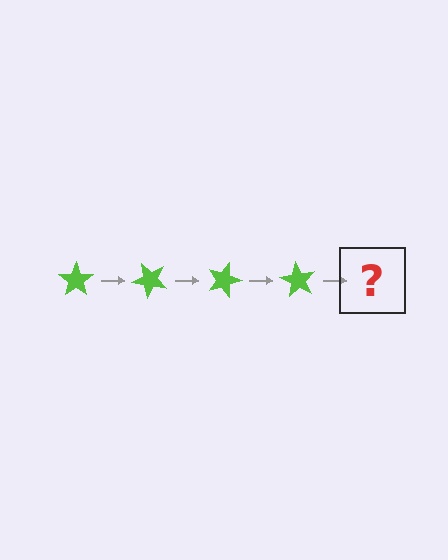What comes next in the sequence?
The next element should be a lime star rotated 180 degrees.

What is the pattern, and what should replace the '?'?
The pattern is that the star rotates 45 degrees each step. The '?' should be a lime star rotated 180 degrees.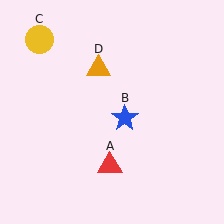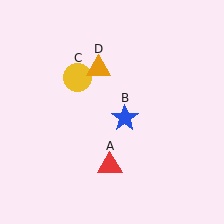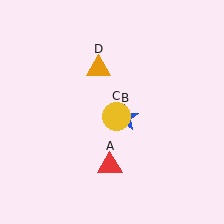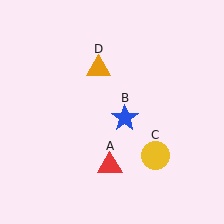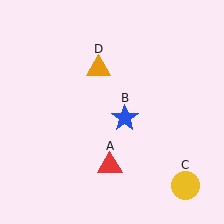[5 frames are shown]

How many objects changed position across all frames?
1 object changed position: yellow circle (object C).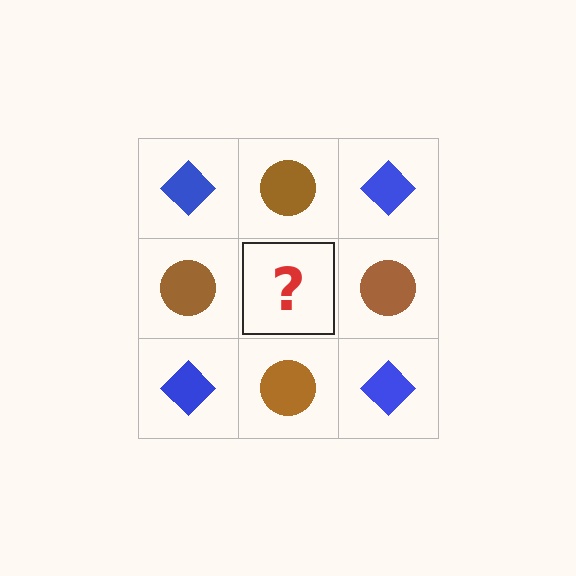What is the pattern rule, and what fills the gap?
The rule is that it alternates blue diamond and brown circle in a checkerboard pattern. The gap should be filled with a blue diamond.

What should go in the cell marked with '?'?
The missing cell should contain a blue diamond.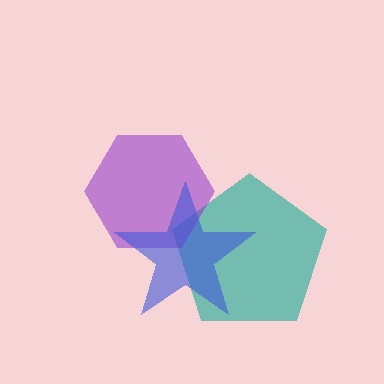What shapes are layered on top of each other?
The layered shapes are: a teal pentagon, a purple hexagon, a blue star.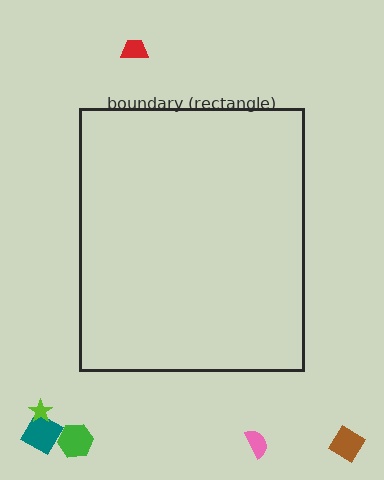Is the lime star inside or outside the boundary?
Outside.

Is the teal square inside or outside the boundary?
Outside.